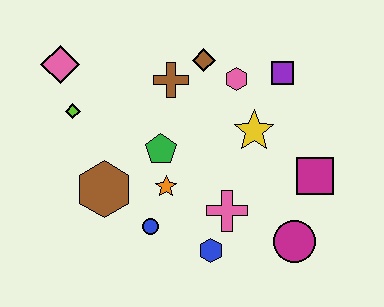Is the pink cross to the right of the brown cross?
Yes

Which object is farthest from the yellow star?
The pink diamond is farthest from the yellow star.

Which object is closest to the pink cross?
The blue hexagon is closest to the pink cross.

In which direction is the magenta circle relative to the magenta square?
The magenta circle is below the magenta square.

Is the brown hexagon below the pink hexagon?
Yes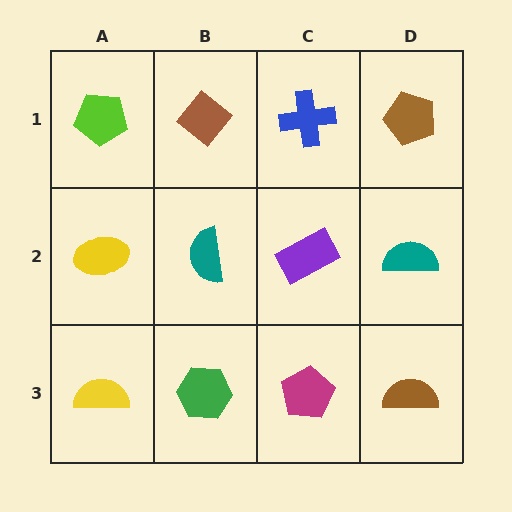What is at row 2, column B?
A teal semicircle.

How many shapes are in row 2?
4 shapes.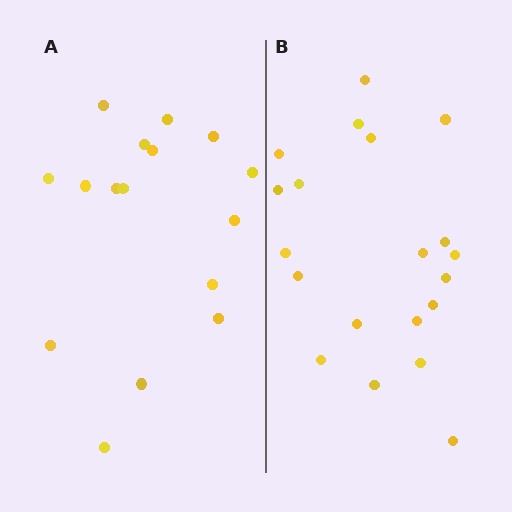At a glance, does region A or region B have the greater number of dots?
Region B (the right region) has more dots.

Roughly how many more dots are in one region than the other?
Region B has about 4 more dots than region A.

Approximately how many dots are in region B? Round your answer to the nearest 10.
About 20 dots.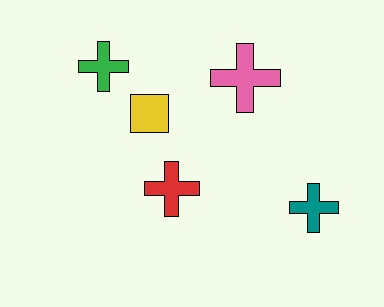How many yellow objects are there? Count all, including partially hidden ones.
There is 1 yellow object.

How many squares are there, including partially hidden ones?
There is 1 square.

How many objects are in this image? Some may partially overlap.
There are 5 objects.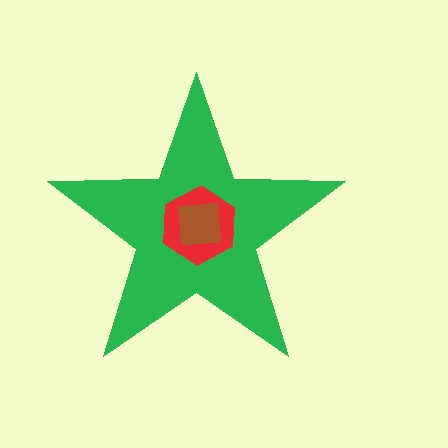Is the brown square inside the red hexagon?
Yes.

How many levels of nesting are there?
3.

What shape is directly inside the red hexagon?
The brown square.